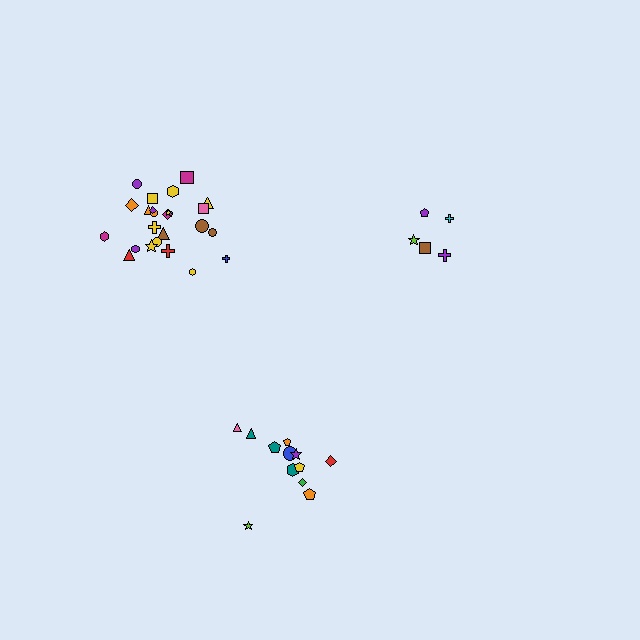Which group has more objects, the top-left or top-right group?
The top-left group.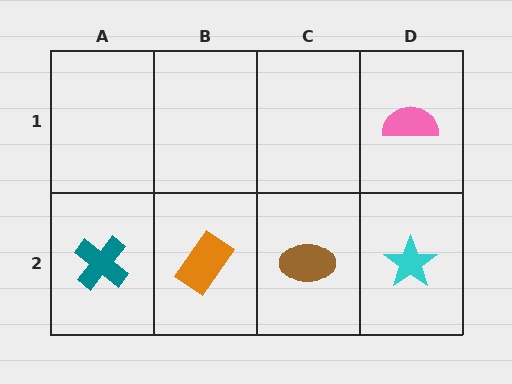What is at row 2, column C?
A brown ellipse.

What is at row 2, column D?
A cyan star.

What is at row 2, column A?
A teal cross.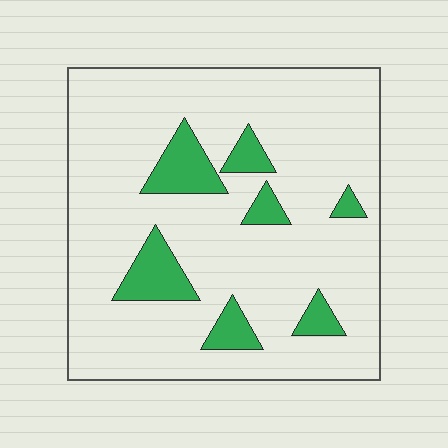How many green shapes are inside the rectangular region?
7.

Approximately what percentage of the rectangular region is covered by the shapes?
Approximately 15%.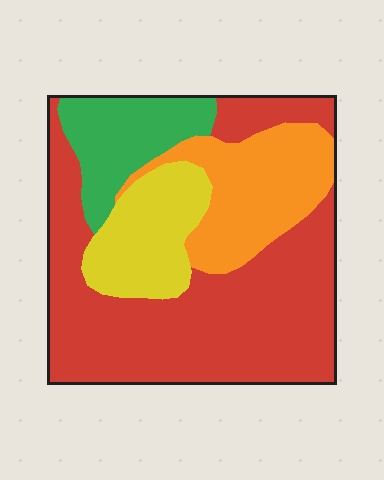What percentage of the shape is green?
Green covers around 15% of the shape.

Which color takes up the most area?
Red, at roughly 55%.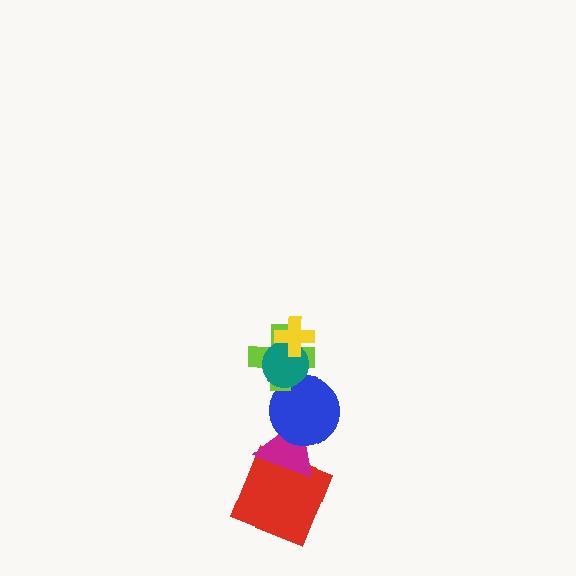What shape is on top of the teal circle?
The yellow cross is on top of the teal circle.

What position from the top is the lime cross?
The lime cross is 3rd from the top.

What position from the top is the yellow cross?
The yellow cross is 1st from the top.